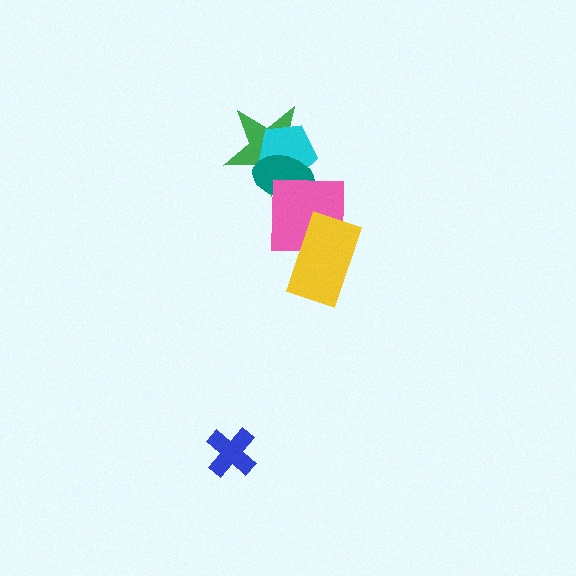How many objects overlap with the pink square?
4 objects overlap with the pink square.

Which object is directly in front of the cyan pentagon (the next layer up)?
The teal ellipse is directly in front of the cyan pentagon.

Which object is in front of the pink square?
The yellow rectangle is in front of the pink square.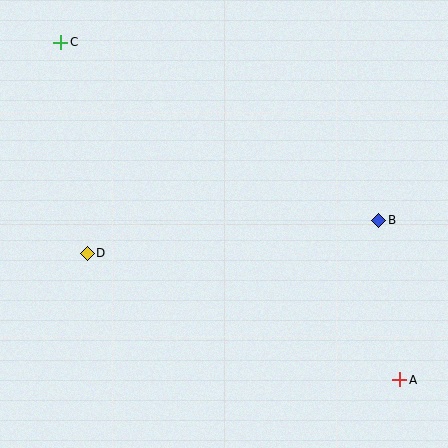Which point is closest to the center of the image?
Point D at (87, 253) is closest to the center.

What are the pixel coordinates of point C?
Point C is at (61, 43).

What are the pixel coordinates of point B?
Point B is at (379, 220).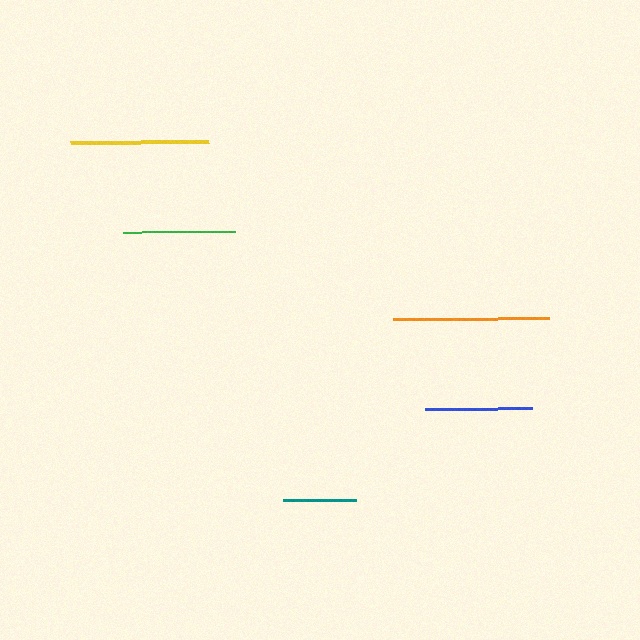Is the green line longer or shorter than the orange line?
The orange line is longer than the green line.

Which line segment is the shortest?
The teal line is the shortest at approximately 73 pixels.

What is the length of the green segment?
The green segment is approximately 112 pixels long.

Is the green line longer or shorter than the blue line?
The green line is longer than the blue line.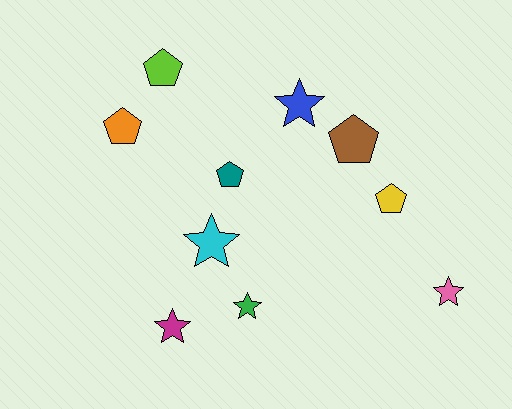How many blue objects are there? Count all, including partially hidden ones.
There is 1 blue object.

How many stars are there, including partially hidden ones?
There are 5 stars.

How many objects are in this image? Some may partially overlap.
There are 10 objects.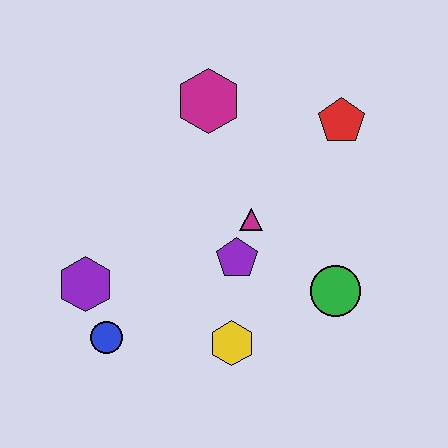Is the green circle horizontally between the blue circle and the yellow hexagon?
No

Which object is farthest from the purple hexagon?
The red pentagon is farthest from the purple hexagon.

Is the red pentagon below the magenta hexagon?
Yes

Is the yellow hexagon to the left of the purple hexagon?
No